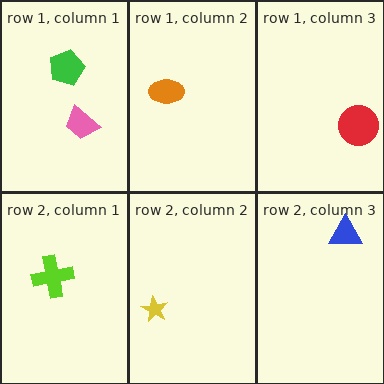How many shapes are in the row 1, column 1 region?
2.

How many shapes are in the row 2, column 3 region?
1.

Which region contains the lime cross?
The row 2, column 1 region.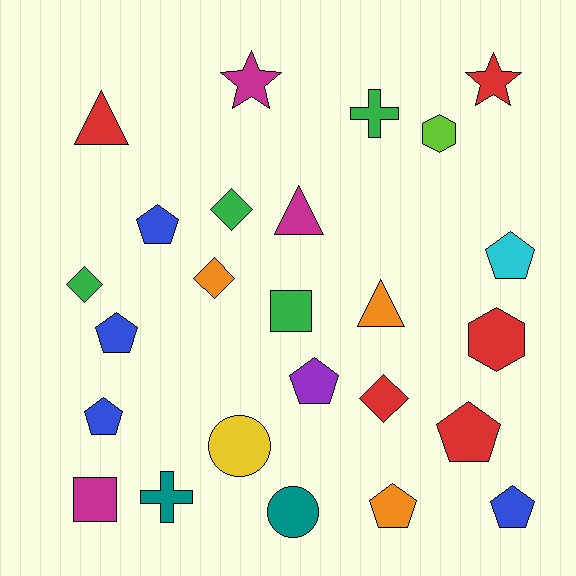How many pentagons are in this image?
There are 8 pentagons.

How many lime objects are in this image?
There is 1 lime object.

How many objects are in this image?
There are 25 objects.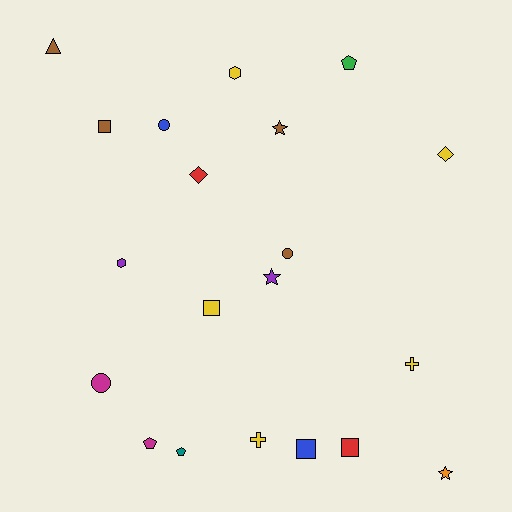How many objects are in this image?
There are 20 objects.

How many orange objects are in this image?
There is 1 orange object.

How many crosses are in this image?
There are 2 crosses.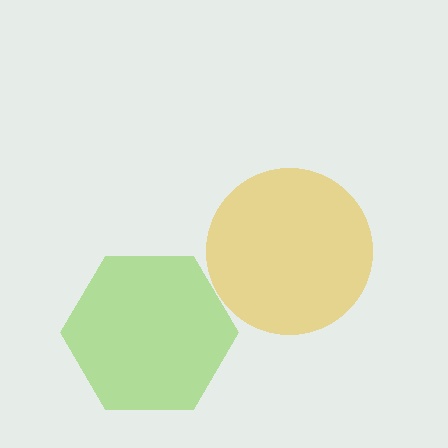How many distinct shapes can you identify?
There are 2 distinct shapes: a lime hexagon, a yellow circle.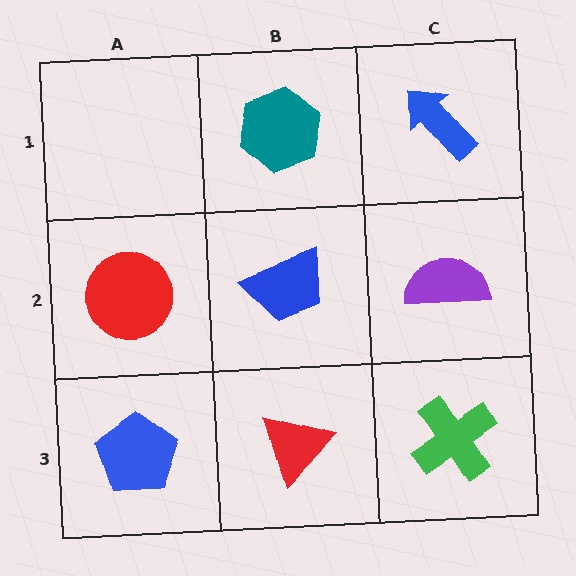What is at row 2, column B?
A blue trapezoid.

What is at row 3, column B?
A red triangle.